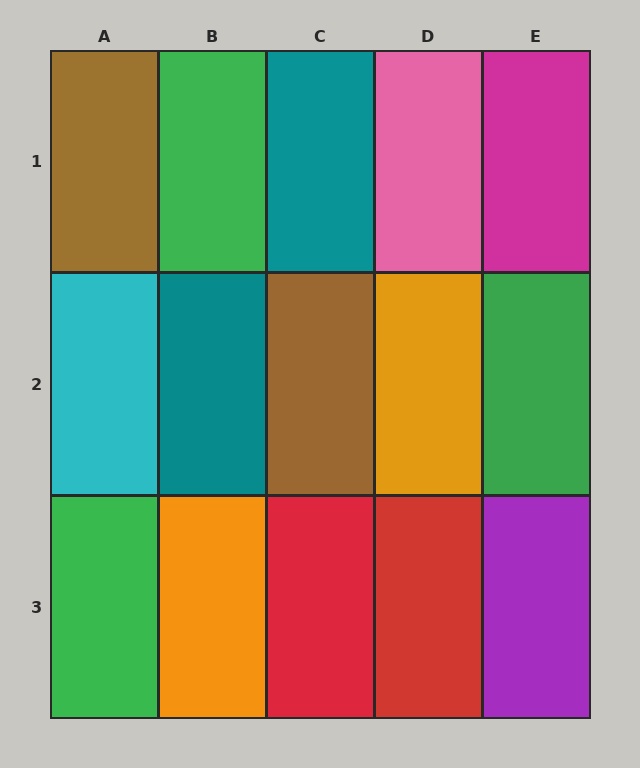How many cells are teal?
2 cells are teal.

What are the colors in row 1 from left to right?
Brown, green, teal, pink, magenta.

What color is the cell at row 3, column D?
Red.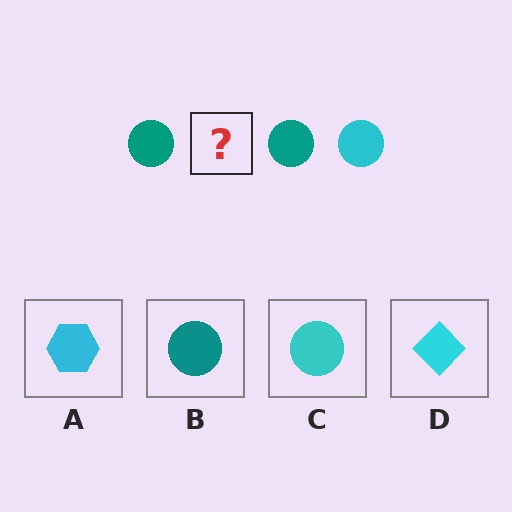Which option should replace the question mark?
Option C.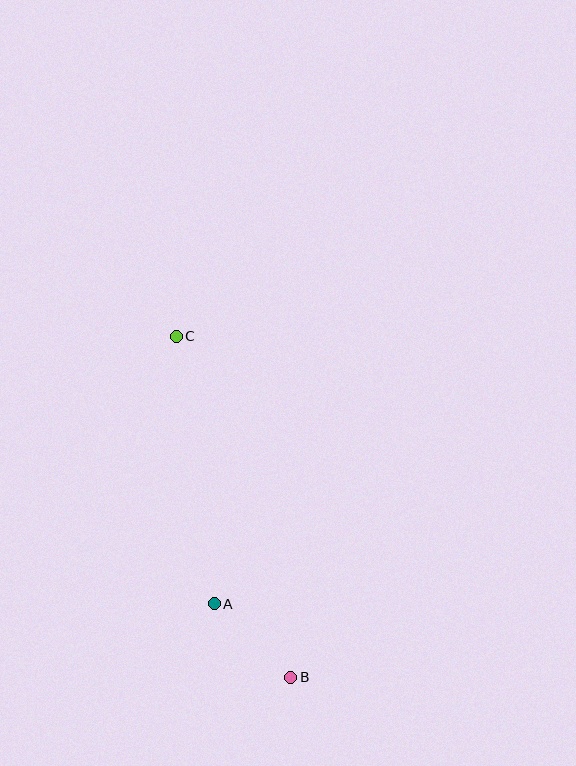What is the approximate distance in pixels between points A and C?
The distance between A and C is approximately 270 pixels.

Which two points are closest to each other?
Points A and B are closest to each other.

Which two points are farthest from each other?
Points B and C are farthest from each other.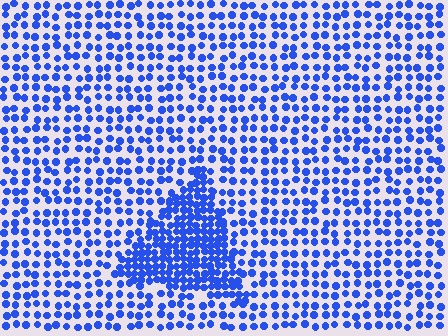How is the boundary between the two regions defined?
The boundary is defined by a change in element density (approximately 2.2x ratio). All elements are the same color, size, and shape.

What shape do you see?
I see a triangle.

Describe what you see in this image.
The image contains small blue elements arranged at two different densities. A triangle-shaped region is visible where the elements are more densely packed than the surrounding area.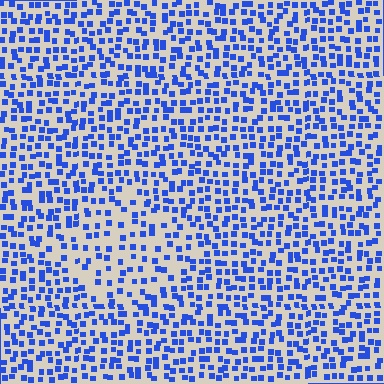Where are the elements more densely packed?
The elements are more densely packed outside the diamond boundary.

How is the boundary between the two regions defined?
The boundary is defined by a change in element density (approximately 1.7x ratio). All elements are the same color, size, and shape.